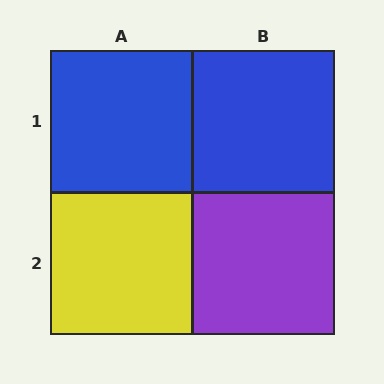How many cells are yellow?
1 cell is yellow.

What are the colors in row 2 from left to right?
Yellow, purple.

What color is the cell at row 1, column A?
Blue.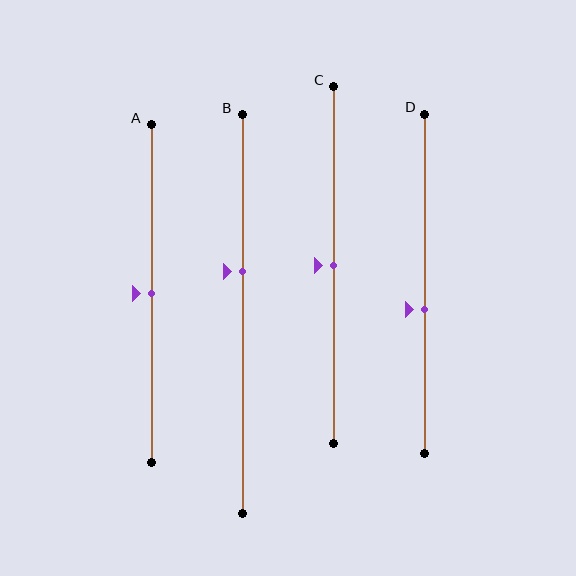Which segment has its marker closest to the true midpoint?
Segment A has its marker closest to the true midpoint.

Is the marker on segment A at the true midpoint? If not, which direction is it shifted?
Yes, the marker on segment A is at the true midpoint.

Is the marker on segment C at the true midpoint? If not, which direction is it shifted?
Yes, the marker on segment C is at the true midpoint.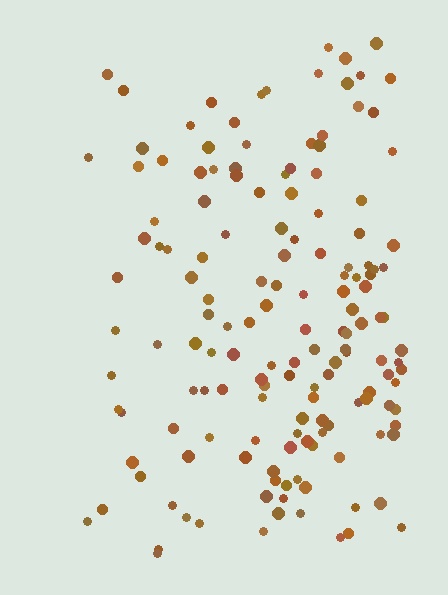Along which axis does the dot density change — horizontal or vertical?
Horizontal.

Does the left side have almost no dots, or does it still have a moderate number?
Still a moderate number, just noticeably fewer than the right.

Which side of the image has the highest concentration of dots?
The right.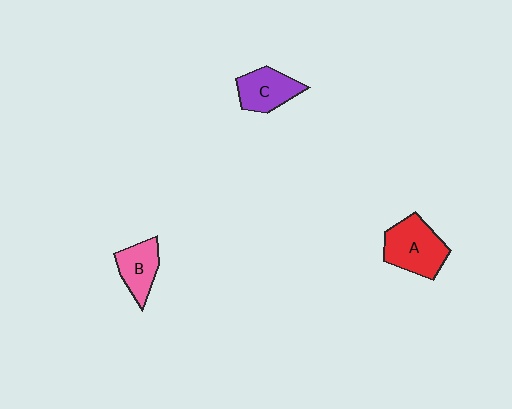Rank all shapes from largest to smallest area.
From largest to smallest: A (red), C (purple), B (pink).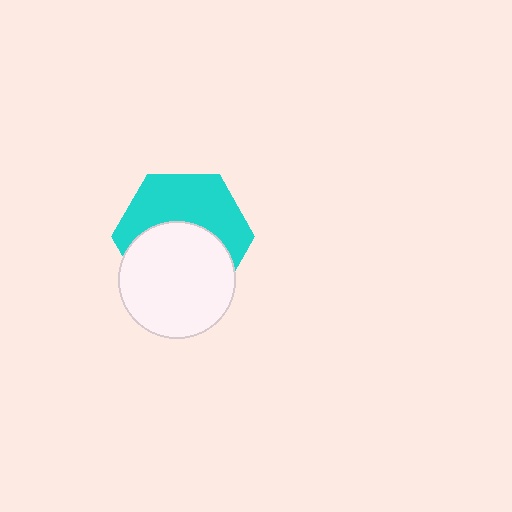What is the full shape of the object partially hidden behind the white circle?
The partially hidden object is a cyan hexagon.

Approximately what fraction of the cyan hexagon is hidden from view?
Roughly 50% of the cyan hexagon is hidden behind the white circle.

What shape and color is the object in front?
The object in front is a white circle.